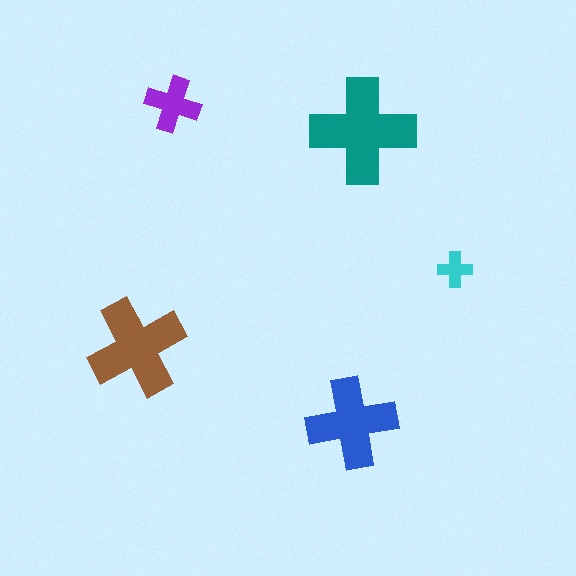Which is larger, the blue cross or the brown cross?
The brown one.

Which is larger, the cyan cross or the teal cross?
The teal one.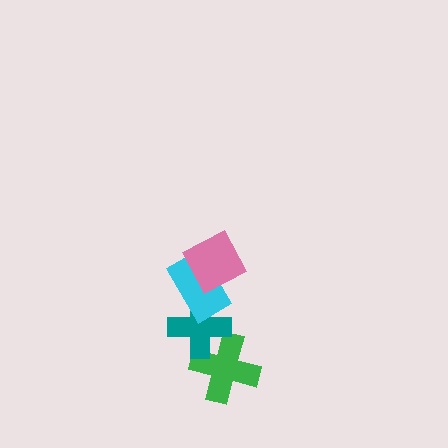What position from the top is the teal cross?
The teal cross is 3rd from the top.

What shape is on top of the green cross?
The teal cross is on top of the green cross.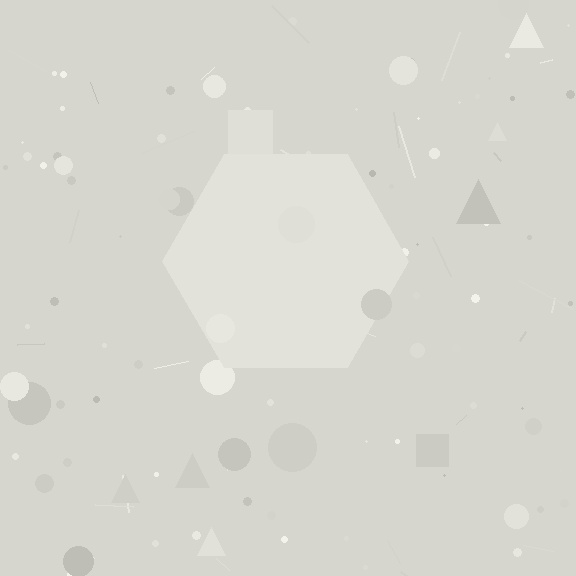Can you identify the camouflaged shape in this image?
The camouflaged shape is a hexagon.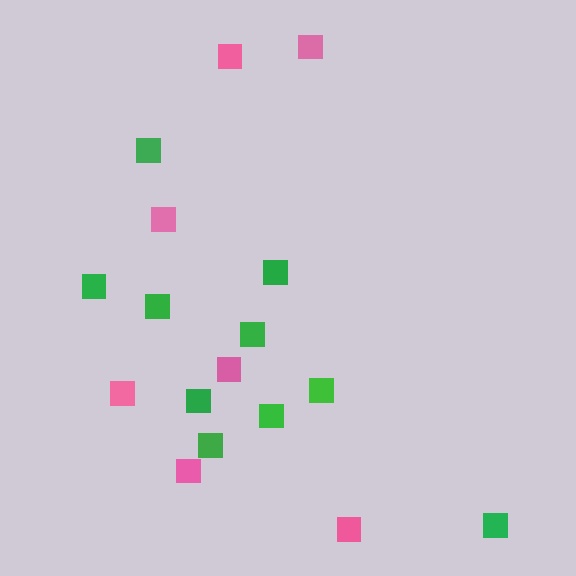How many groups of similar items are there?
There are 2 groups: one group of green squares (10) and one group of pink squares (7).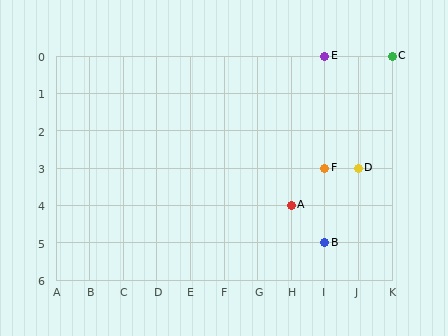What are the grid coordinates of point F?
Point F is at grid coordinates (I, 3).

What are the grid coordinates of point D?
Point D is at grid coordinates (J, 3).